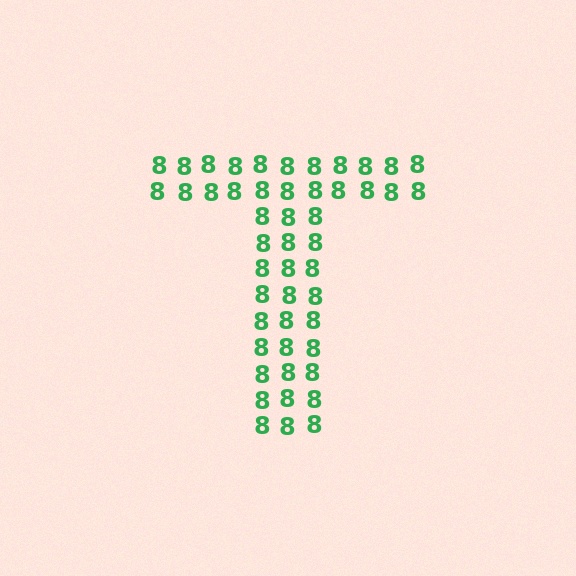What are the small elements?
The small elements are digit 8's.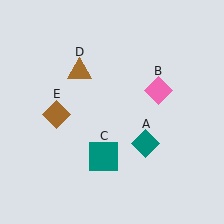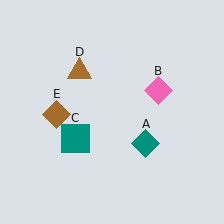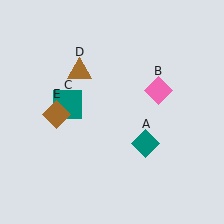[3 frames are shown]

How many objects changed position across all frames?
1 object changed position: teal square (object C).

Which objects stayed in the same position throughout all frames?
Teal diamond (object A) and pink diamond (object B) and brown triangle (object D) and brown diamond (object E) remained stationary.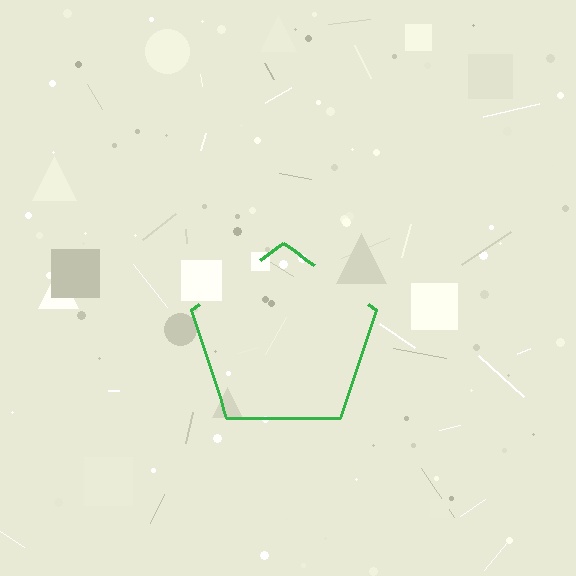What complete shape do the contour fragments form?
The contour fragments form a pentagon.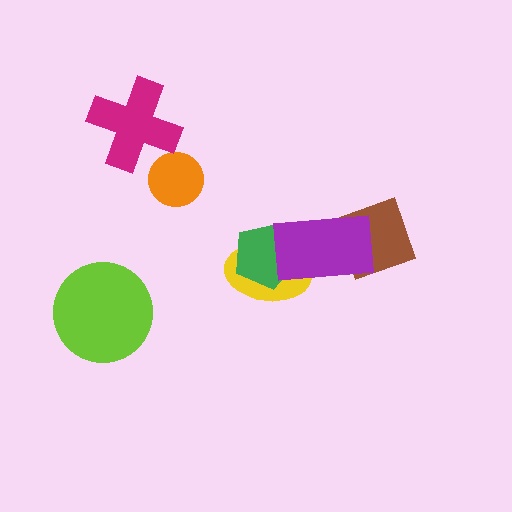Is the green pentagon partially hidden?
Yes, it is partially covered by another shape.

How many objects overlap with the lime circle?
0 objects overlap with the lime circle.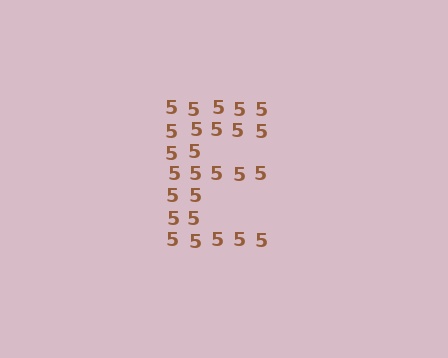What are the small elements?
The small elements are digit 5's.